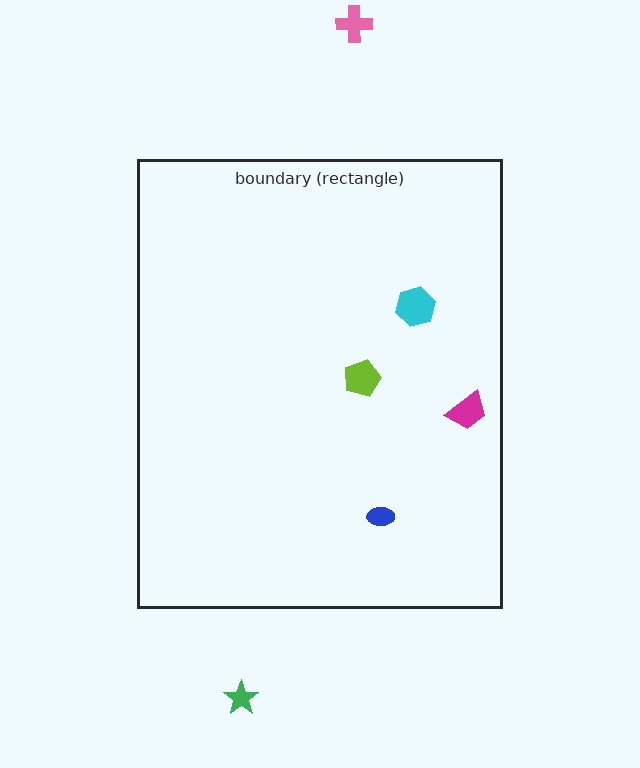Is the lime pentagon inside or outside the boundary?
Inside.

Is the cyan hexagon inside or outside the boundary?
Inside.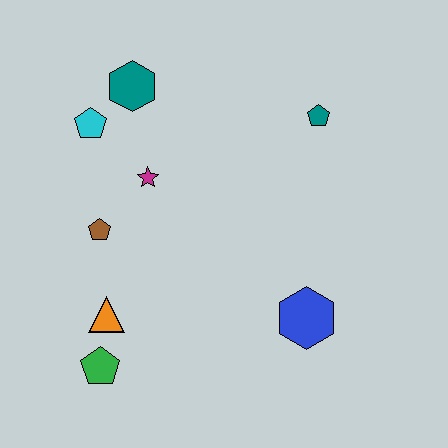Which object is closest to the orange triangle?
The green pentagon is closest to the orange triangle.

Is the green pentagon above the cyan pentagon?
No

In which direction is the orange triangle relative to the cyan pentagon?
The orange triangle is below the cyan pentagon.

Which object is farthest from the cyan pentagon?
The blue hexagon is farthest from the cyan pentagon.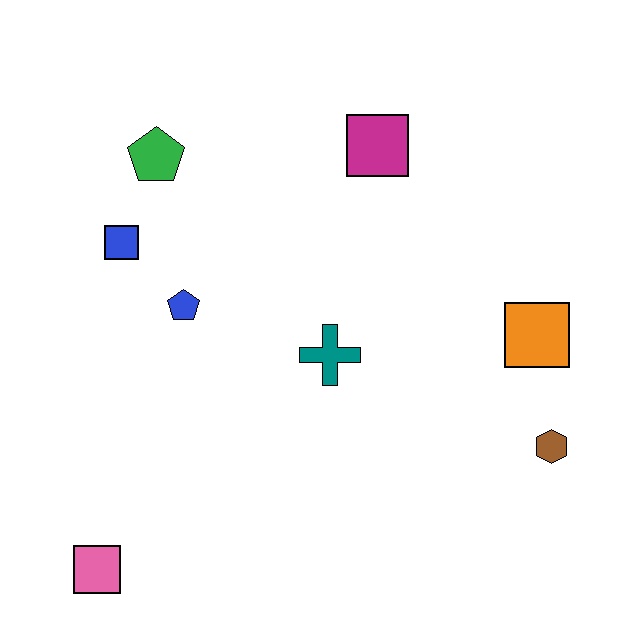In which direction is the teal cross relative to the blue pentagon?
The teal cross is to the right of the blue pentagon.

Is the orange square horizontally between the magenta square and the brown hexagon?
Yes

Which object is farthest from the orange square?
The pink square is farthest from the orange square.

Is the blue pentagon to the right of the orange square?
No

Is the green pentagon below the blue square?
No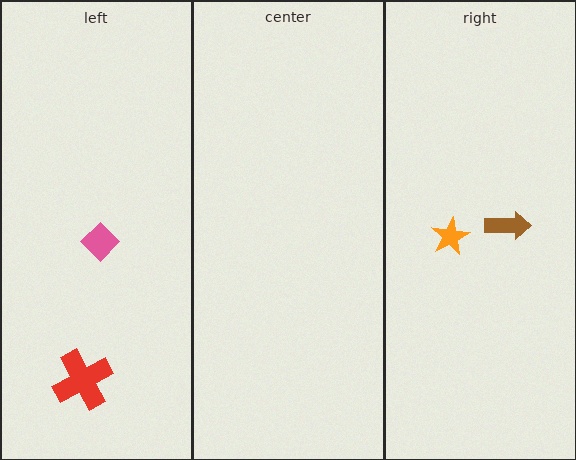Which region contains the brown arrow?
The right region.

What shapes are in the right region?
The orange star, the brown arrow.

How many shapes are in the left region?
2.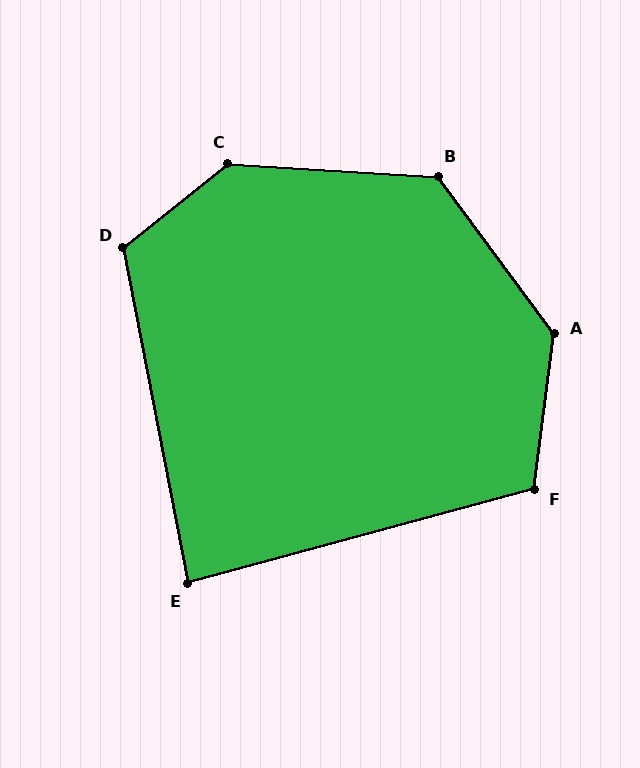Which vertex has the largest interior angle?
C, at approximately 137 degrees.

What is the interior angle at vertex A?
Approximately 137 degrees (obtuse).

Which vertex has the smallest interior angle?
E, at approximately 86 degrees.